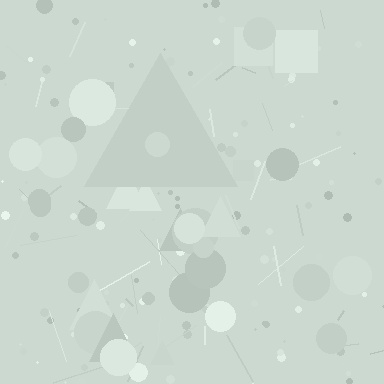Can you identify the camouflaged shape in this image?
The camouflaged shape is a triangle.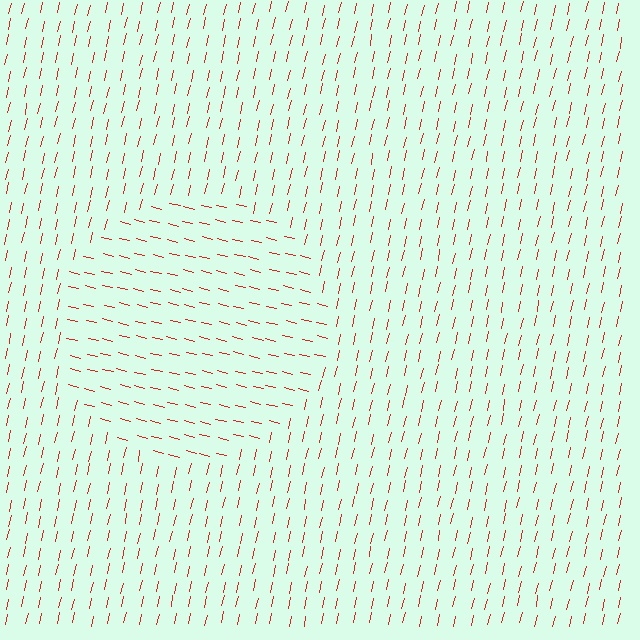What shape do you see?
I see a circle.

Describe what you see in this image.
The image is filled with small red line segments. A circle region in the image has lines oriented differently from the surrounding lines, creating a visible texture boundary.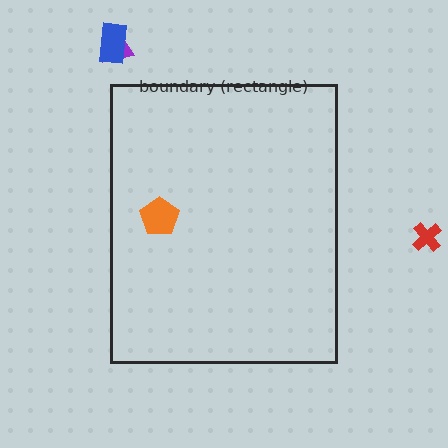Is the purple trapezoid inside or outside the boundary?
Outside.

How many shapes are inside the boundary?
1 inside, 3 outside.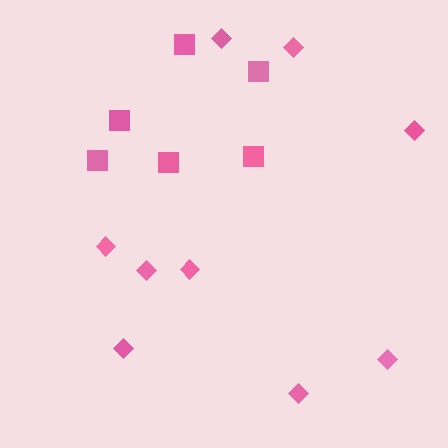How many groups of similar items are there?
There are 2 groups: one group of diamonds (9) and one group of squares (6).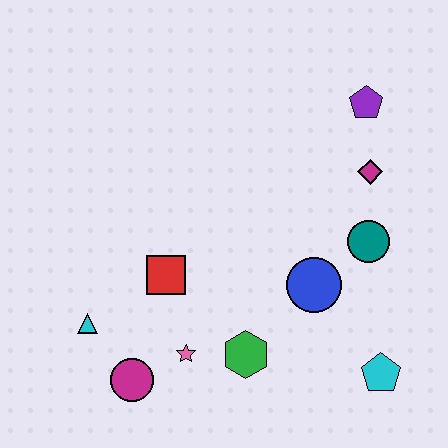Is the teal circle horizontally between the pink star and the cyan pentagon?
Yes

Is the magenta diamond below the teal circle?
No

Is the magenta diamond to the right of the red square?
Yes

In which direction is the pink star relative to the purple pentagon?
The pink star is below the purple pentagon.